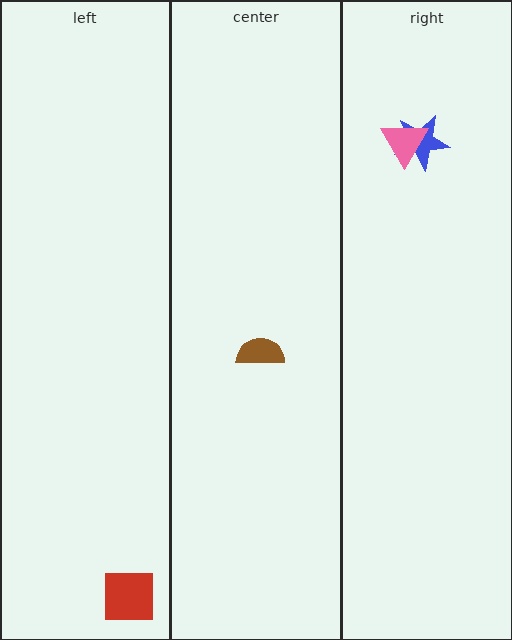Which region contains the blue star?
The right region.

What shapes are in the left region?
The red square.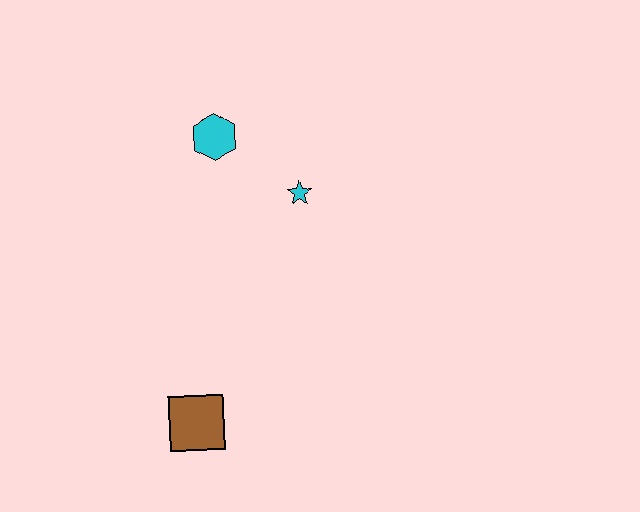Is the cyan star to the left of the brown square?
No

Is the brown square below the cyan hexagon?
Yes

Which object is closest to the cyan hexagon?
The cyan star is closest to the cyan hexagon.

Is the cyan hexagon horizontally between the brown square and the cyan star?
Yes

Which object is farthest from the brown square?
The cyan hexagon is farthest from the brown square.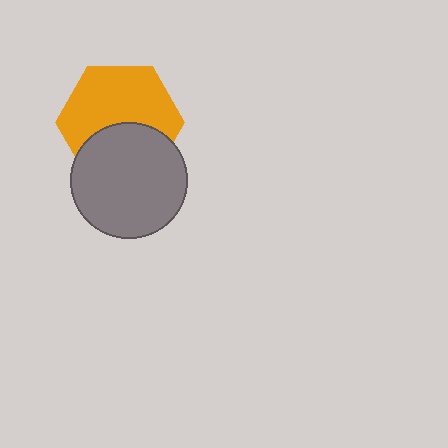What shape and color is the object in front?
The object in front is a gray circle.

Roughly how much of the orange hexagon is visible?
About half of it is visible (roughly 62%).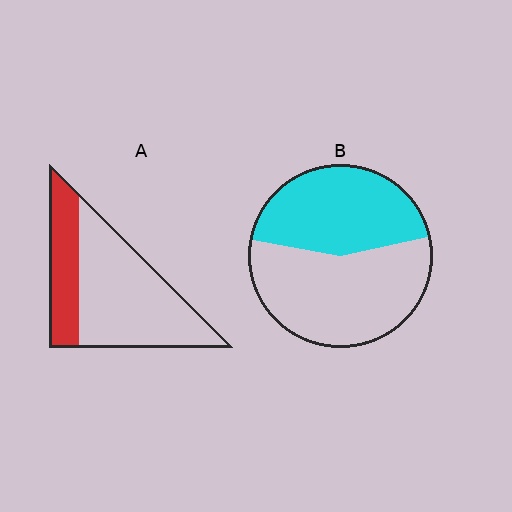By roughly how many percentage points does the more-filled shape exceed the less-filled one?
By roughly 15 percentage points (B over A).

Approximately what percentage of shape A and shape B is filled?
A is approximately 30% and B is approximately 45%.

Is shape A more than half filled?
No.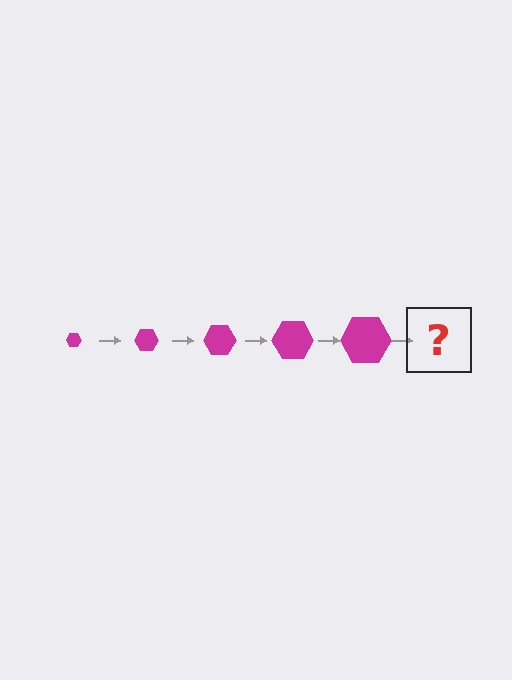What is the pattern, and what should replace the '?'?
The pattern is that the hexagon gets progressively larger each step. The '?' should be a magenta hexagon, larger than the previous one.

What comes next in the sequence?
The next element should be a magenta hexagon, larger than the previous one.